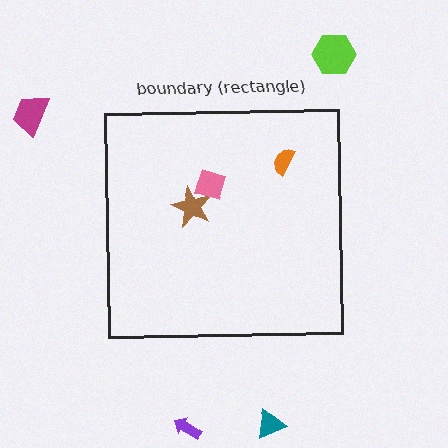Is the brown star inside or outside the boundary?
Inside.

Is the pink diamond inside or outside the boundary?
Inside.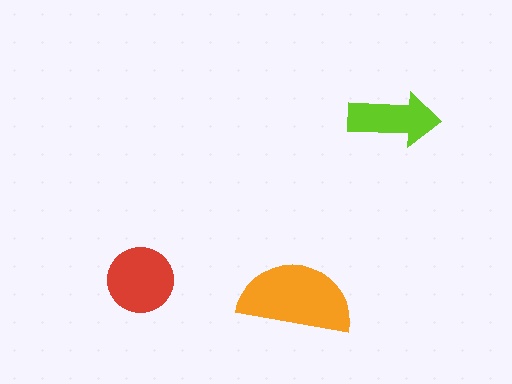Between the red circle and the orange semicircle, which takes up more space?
The orange semicircle.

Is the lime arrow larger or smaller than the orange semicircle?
Smaller.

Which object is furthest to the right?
The lime arrow is rightmost.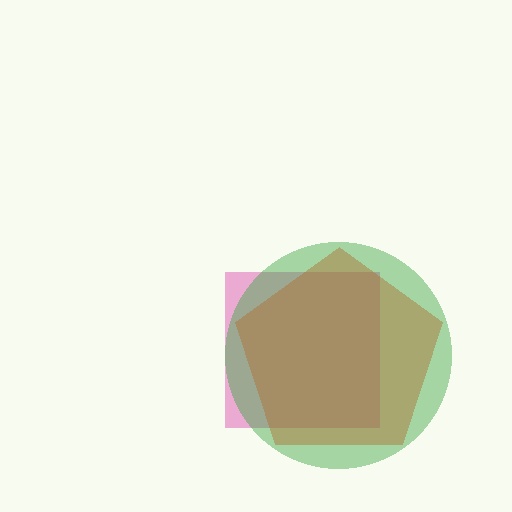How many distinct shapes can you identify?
There are 3 distinct shapes: a pink square, a green circle, a brown pentagon.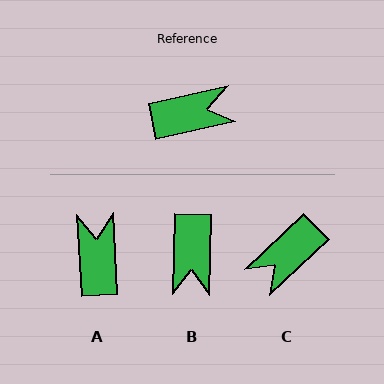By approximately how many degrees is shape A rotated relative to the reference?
Approximately 81 degrees counter-clockwise.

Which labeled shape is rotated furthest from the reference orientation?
C, about 149 degrees away.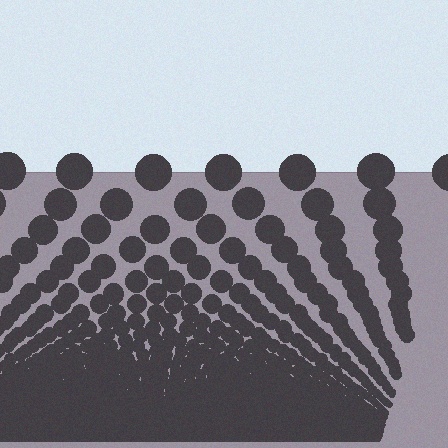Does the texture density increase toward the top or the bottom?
Density increases toward the bottom.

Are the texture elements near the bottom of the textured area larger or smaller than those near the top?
Smaller. The gradient is inverted — elements near the bottom are smaller and denser.